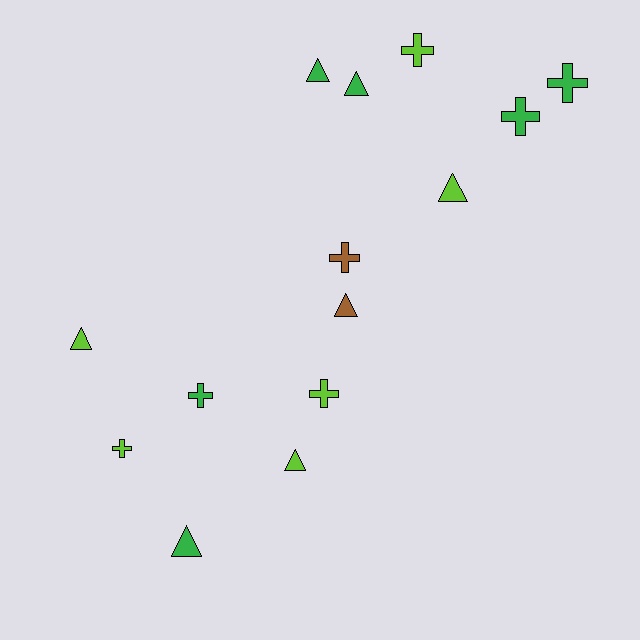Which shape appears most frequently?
Cross, with 7 objects.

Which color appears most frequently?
Lime, with 6 objects.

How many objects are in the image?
There are 14 objects.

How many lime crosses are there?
There are 3 lime crosses.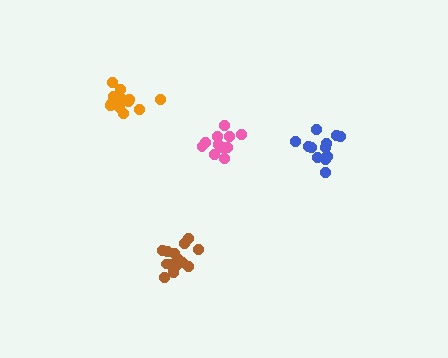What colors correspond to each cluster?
The clusters are colored: pink, blue, orange, brown.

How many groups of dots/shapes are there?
There are 4 groups.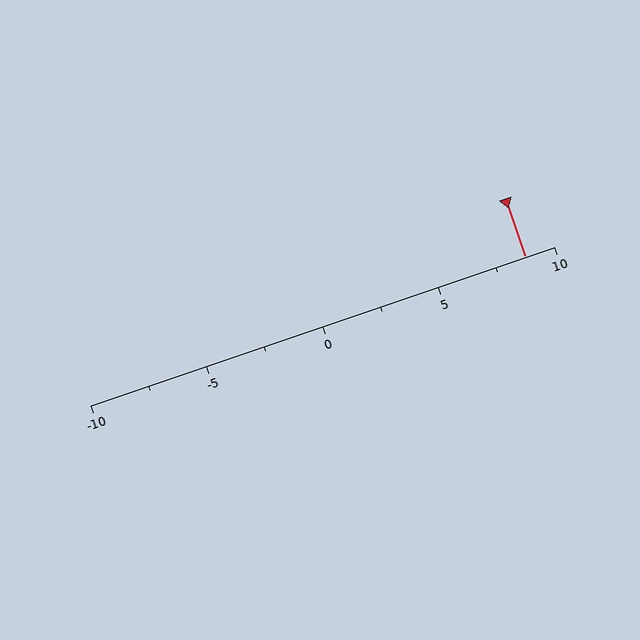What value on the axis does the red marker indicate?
The marker indicates approximately 8.8.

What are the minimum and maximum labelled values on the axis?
The axis runs from -10 to 10.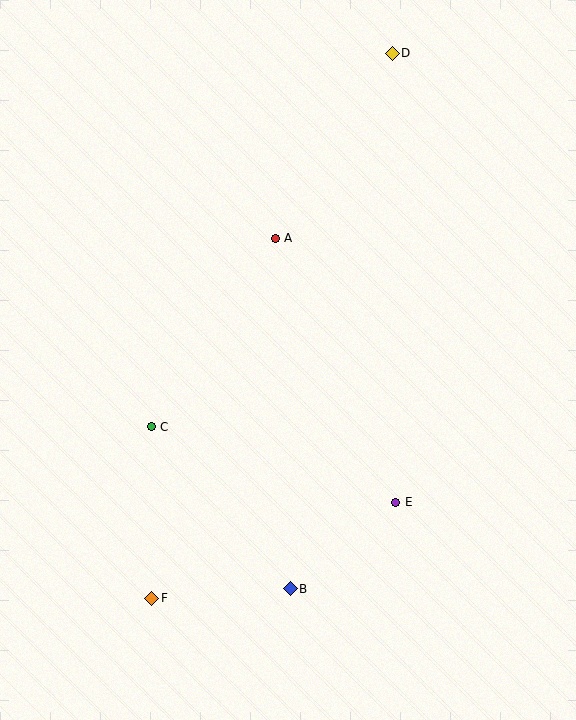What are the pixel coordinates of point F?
Point F is at (152, 598).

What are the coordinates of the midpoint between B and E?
The midpoint between B and E is at (343, 545).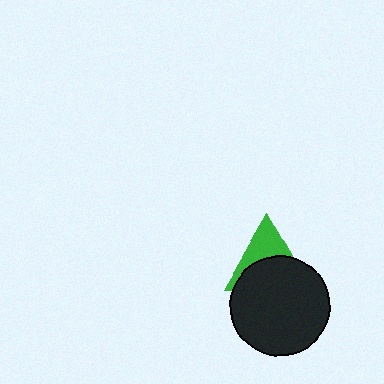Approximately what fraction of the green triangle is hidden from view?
Roughly 57% of the green triangle is hidden behind the black circle.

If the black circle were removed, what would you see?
You would see the complete green triangle.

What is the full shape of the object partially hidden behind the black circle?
The partially hidden object is a green triangle.